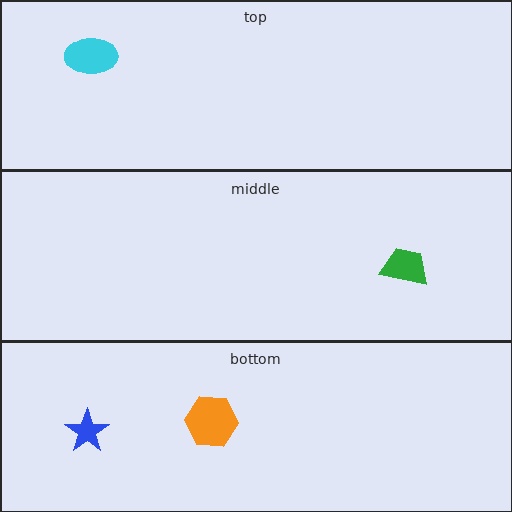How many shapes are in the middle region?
1.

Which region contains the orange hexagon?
The bottom region.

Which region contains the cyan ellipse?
The top region.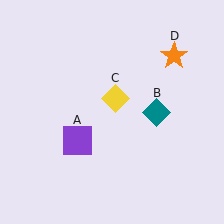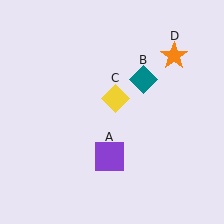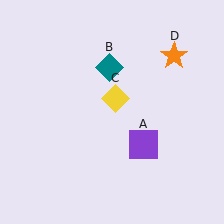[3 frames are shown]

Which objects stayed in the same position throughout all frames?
Yellow diamond (object C) and orange star (object D) remained stationary.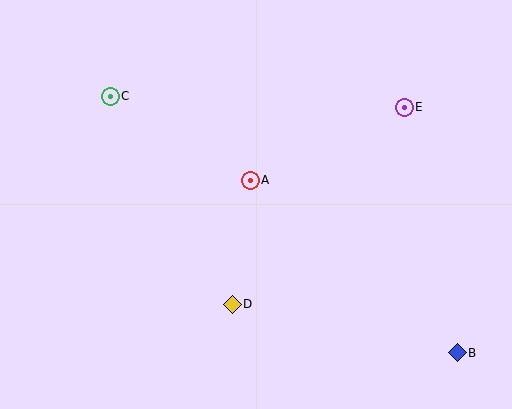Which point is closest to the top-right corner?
Point E is closest to the top-right corner.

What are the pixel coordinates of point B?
Point B is at (457, 353).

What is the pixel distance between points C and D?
The distance between C and D is 241 pixels.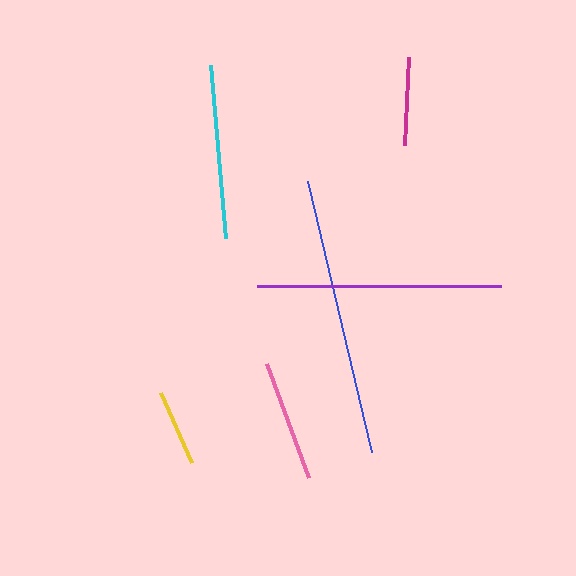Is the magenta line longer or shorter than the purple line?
The purple line is longer than the magenta line.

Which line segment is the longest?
The blue line is the longest at approximately 279 pixels.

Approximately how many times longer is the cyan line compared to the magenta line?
The cyan line is approximately 2.0 times the length of the magenta line.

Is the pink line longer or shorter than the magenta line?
The pink line is longer than the magenta line.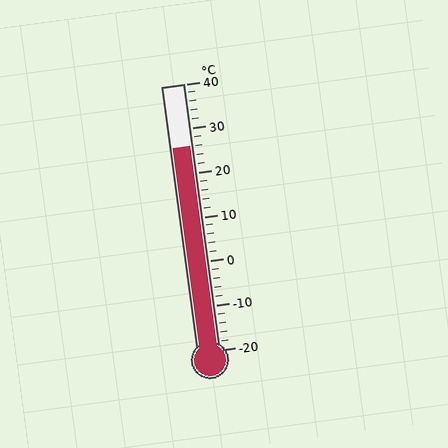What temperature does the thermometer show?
The thermometer shows approximately 26°C.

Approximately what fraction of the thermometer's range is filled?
The thermometer is filled to approximately 75% of its range.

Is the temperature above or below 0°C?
The temperature is above 0°C.